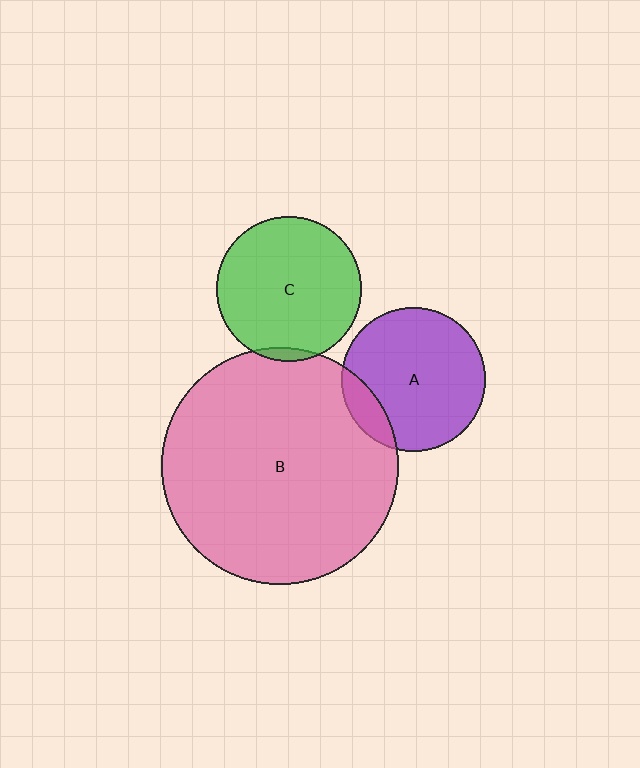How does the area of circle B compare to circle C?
Approximately 2.7 times.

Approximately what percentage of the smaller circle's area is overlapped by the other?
Approximately 5%.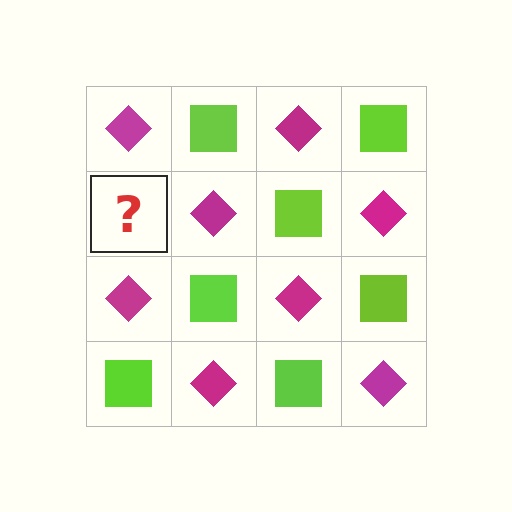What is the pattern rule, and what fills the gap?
The rule is that it alternates magenta diamond and lime square in a checkerboard pattern. The gap should be filled with a lime square.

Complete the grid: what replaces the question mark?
The question mark should be replaced with a lime square.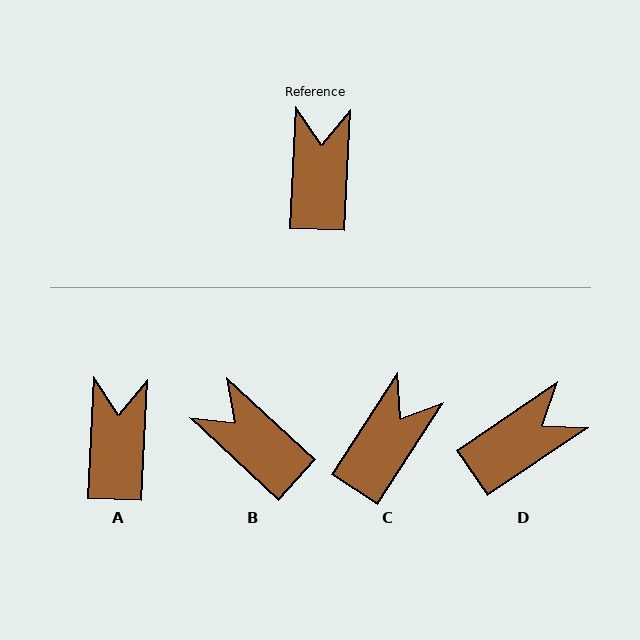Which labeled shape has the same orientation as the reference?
A.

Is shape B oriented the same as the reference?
No, it is off by about 50 degrees.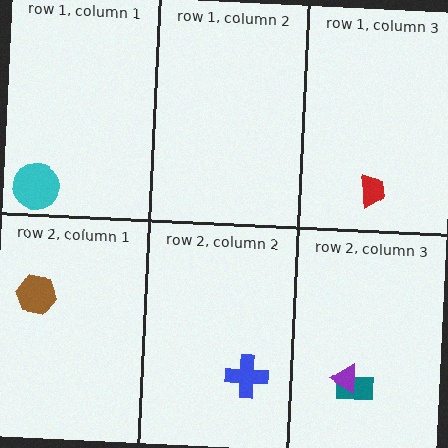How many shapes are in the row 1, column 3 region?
1.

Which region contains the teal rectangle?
The row 2, column 3 region.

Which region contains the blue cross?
The row 2, column 2 region.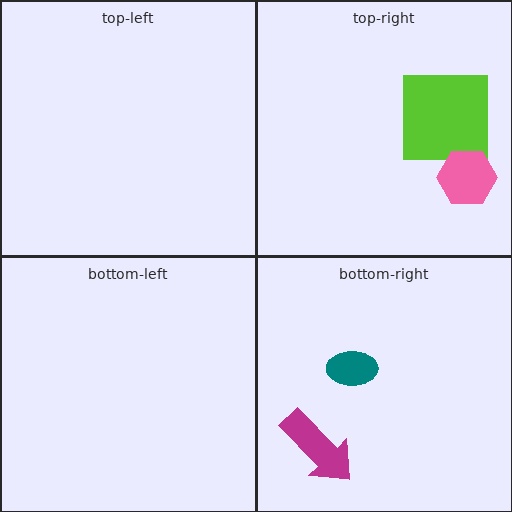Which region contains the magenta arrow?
The bottom-right region.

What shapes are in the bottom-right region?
The magenta arrow, the teal ellipse.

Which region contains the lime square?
The top-right region.